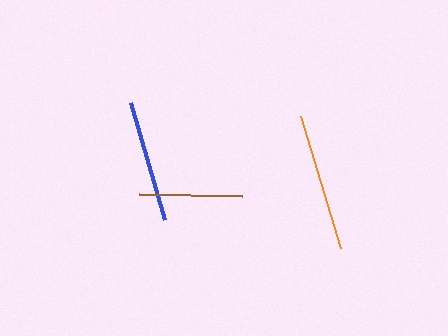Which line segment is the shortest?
The brown line is the shortest at approximately 103 pixels.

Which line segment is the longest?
The orange line is the longest at approximately 137 pixels.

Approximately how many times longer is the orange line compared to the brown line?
The orange line is approximately 1.3 times the length of the brown line.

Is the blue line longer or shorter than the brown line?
The blue line is longer than the brown line.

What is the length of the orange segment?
The orange segment is approximately 137 pixels long.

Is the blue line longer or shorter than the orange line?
The orange line is longer than the blue line.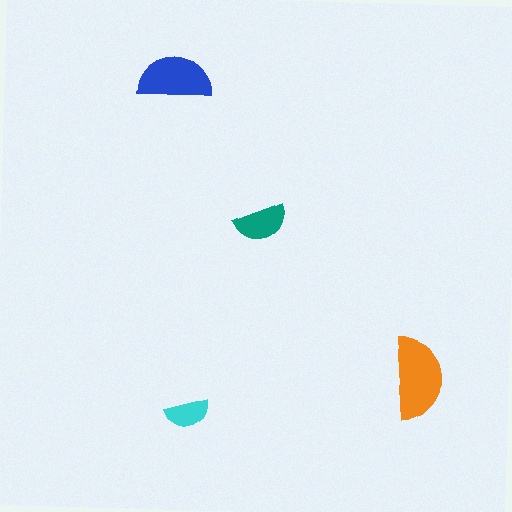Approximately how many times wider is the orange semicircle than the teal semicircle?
About 1.5 times wider.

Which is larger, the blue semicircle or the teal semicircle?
The blue one.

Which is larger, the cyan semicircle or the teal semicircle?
The teal one.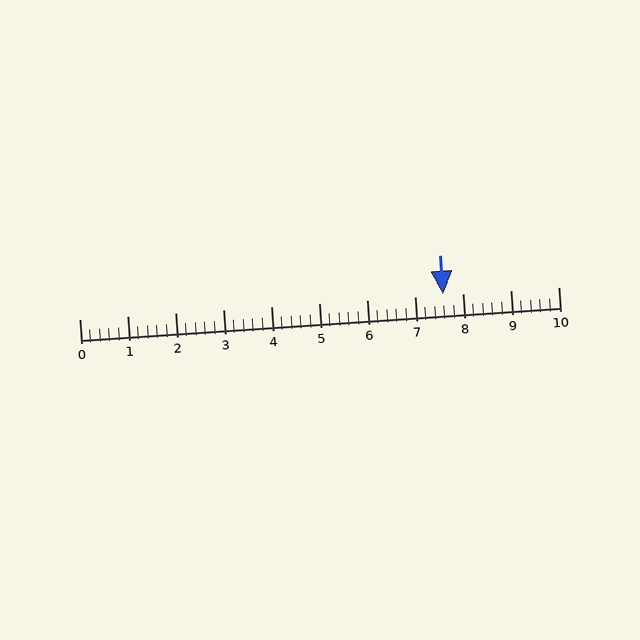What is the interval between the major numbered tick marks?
The major tick marks are spaced 1 units apart.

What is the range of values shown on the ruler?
The ruler shows values from 0 to 10.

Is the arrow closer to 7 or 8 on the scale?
The arrow is closer to 8.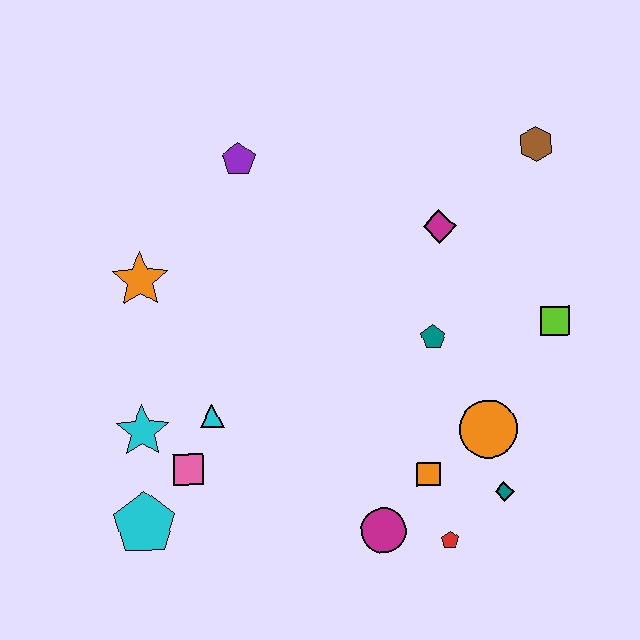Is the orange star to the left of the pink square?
Yes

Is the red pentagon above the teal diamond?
No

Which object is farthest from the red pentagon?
The purple pentagon is farthest from the red pentagon.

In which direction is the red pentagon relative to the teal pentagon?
The red pentagon is below the teal pentagon.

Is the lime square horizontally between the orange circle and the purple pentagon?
No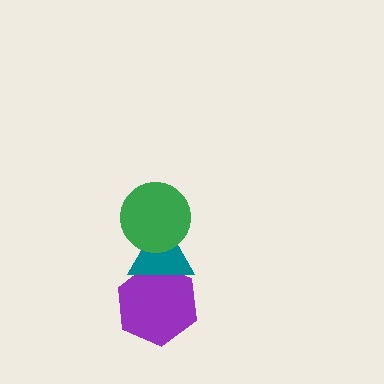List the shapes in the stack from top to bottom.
From top to bottom: the green circle, the teal triangle, the purple hexagon.